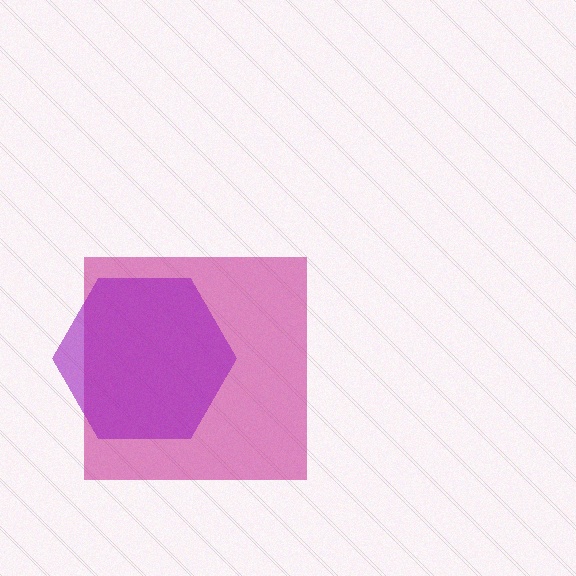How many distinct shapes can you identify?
There are 2 distinct shapes: a magenta square, a purple hexagon.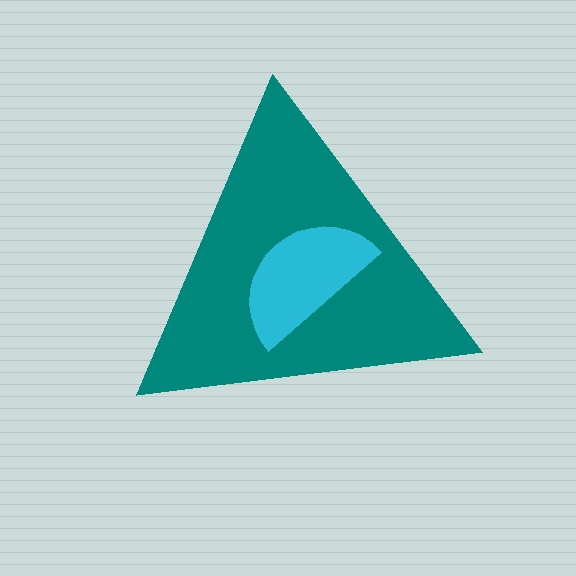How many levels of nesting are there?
2.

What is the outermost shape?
The teal triangle.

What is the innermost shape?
The cyan semicircle.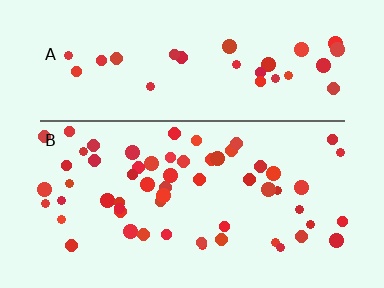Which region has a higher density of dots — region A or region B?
B (the bottom).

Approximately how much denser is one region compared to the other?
Approximately 1.8× — region B over region A.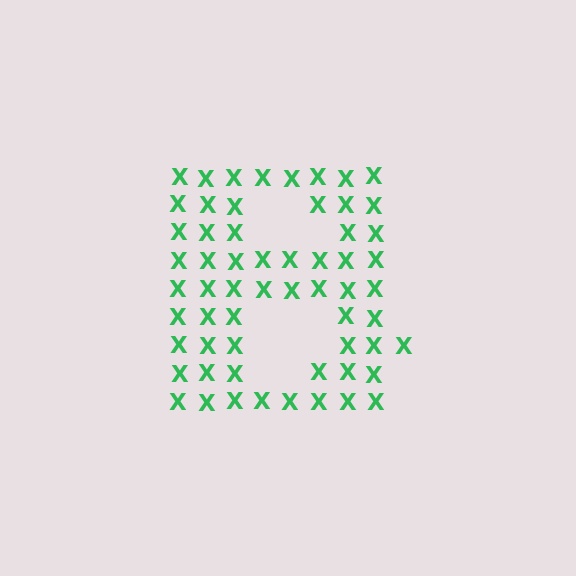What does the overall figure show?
The overall figure shows the letter B.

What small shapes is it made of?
It is made of small letter X's.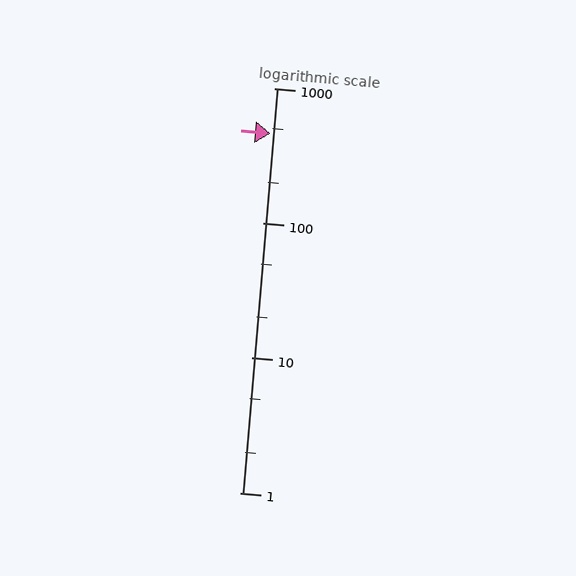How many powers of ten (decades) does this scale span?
The scale spans 3 decades, from 1 to 1000.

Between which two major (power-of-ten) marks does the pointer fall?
The pointer is between 100 and 1000.